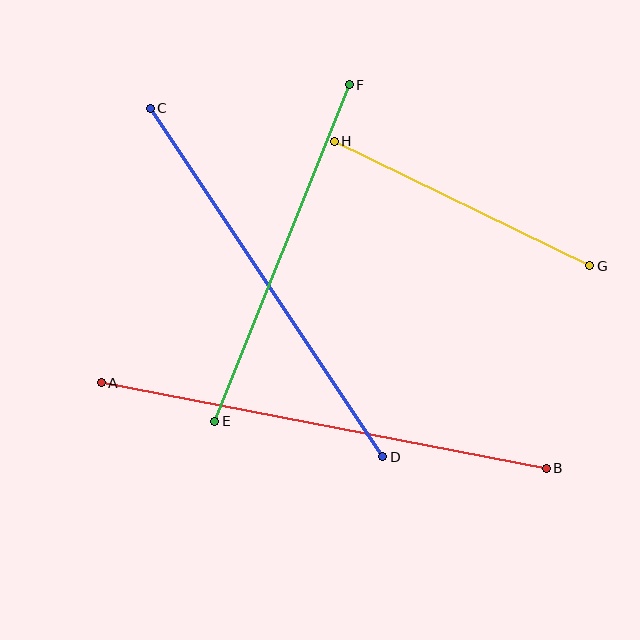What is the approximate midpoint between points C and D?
The midpoint is at approximately (266, 282) pixels.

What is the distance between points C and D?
The distance is approximately 419 pixels.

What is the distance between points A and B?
The distance is approximately 453 pixels.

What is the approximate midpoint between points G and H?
The midpoint is at approximately (462, 204) pixels.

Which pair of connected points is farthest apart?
Points A and B are farthest apart.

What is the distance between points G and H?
The distance is approximately 284 pixels.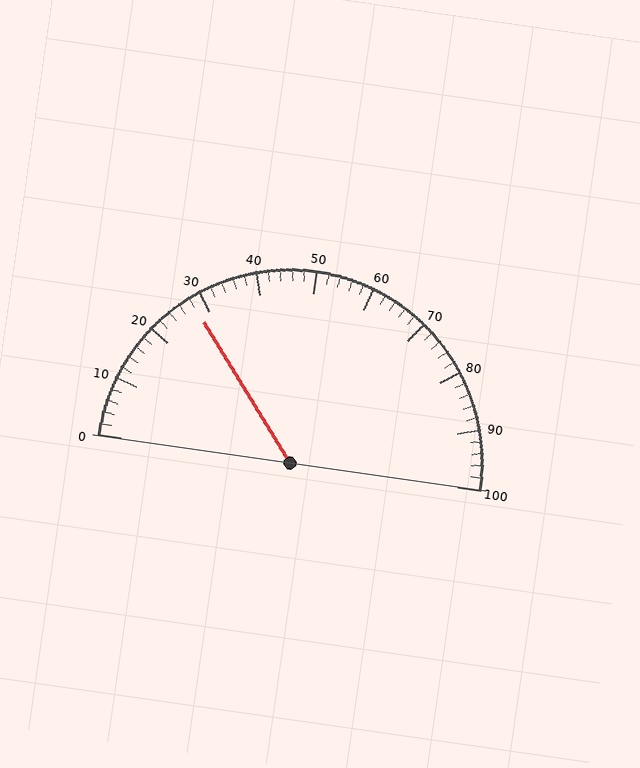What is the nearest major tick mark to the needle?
The nearest major tick mark is 30.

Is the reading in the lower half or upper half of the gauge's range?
The reading is in the lower half of the range (0 to 100).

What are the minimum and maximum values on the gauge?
The gauge ranges from 0 to 100.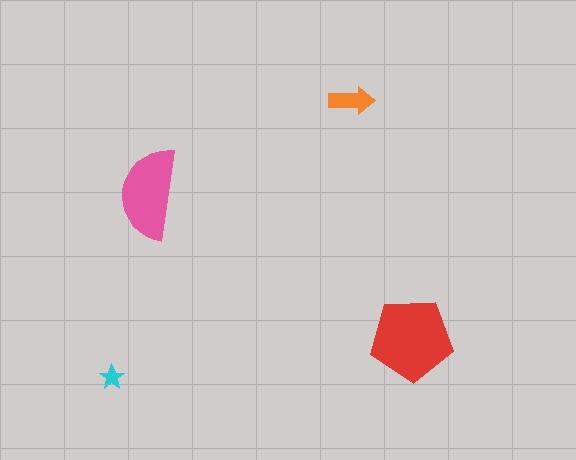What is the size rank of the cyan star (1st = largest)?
4th.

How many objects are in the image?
There are 4 objects in the image.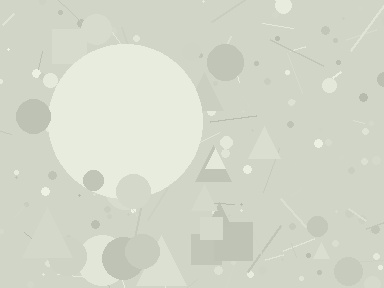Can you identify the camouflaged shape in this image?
The camouflaged shape is a circle.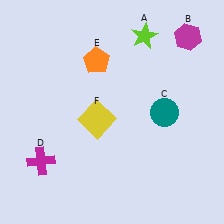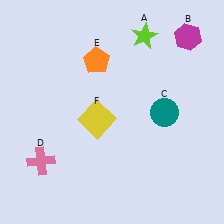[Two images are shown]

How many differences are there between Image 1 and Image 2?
There is 1 difference between the two images.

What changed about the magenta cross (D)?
In Image 1, D is magenta. In Image 2, it changed to pink.